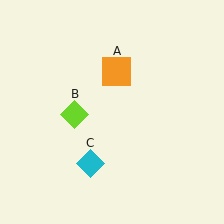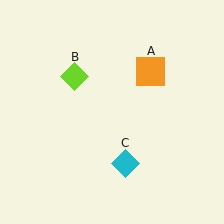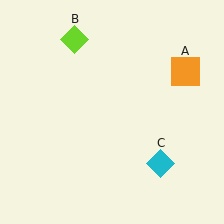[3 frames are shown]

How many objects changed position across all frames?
3 objects changed position: orange square (object A), lime diamond (object B), cyan diamond (object C).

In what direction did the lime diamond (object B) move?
The lime diamond (object B) moved up.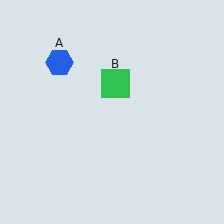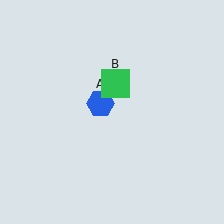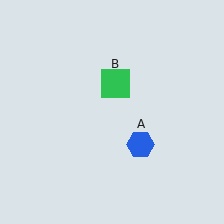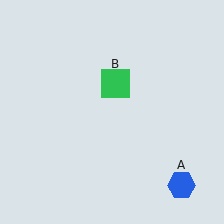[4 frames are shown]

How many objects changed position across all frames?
1 object changed position: blue hexagon (object A).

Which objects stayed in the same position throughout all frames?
Green square (object B) remained stationary.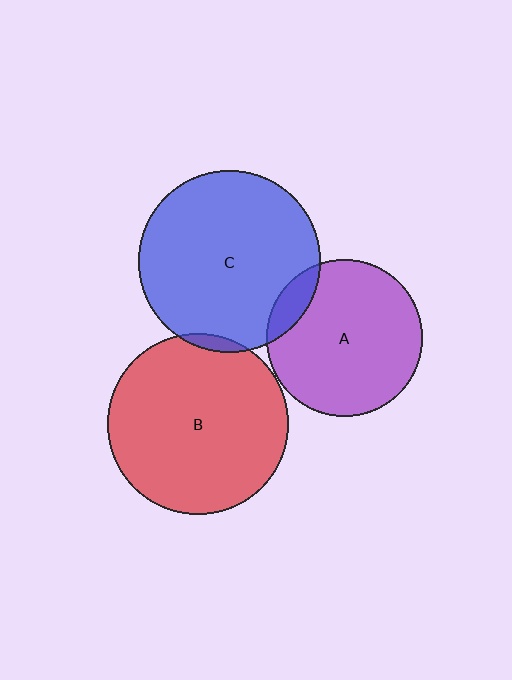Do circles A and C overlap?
Yes.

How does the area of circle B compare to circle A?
Approximately 1.3 times.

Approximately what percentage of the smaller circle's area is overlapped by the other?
Approximately 10%.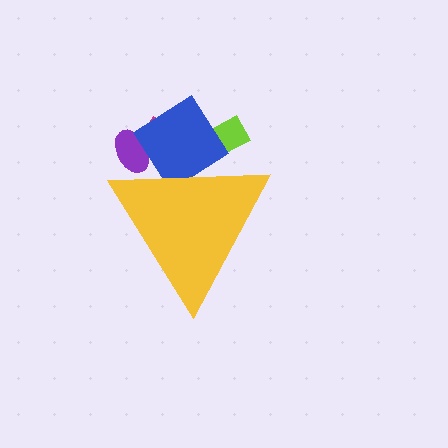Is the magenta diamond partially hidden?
Yes, the magenta diamond is partially hidden behind the yellow triangle.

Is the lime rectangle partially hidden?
Yes, the lime rectangle is partially hidden behind the yellow triangle.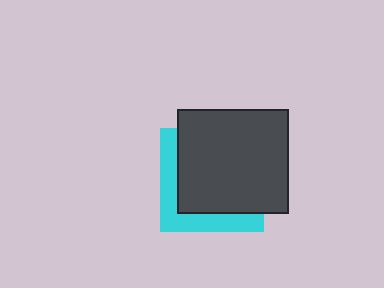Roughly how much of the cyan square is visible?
A small part of it is visible (roughly 32%).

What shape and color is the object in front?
The object in front is a dark gray rectangle.